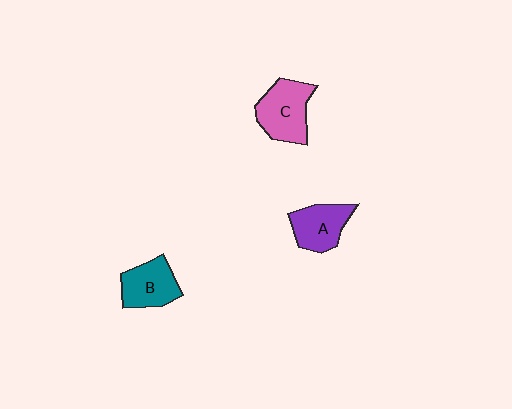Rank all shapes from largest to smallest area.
From largest to smallest: C (pink), B (teal), A (purple).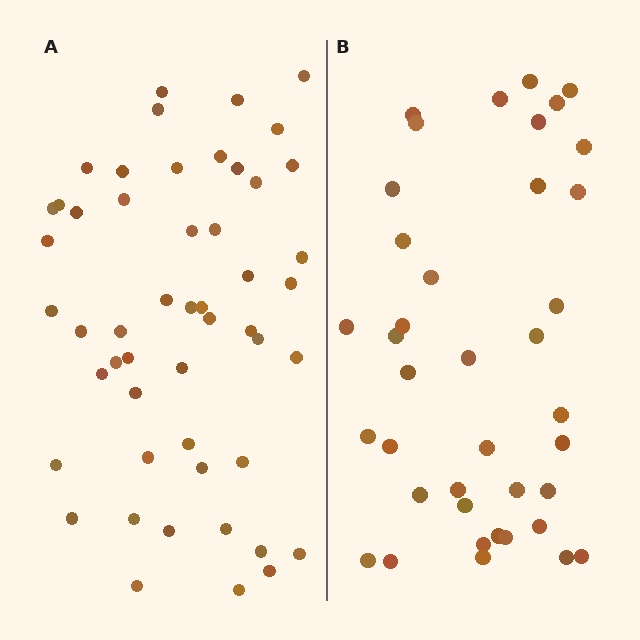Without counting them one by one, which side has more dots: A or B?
Region A (the left region) has more dots.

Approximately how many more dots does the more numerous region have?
Region A has roughly 12 or so more dots than region B.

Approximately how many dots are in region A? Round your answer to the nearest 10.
About 50 dots. (The exact count is 51, which rounds to 50.)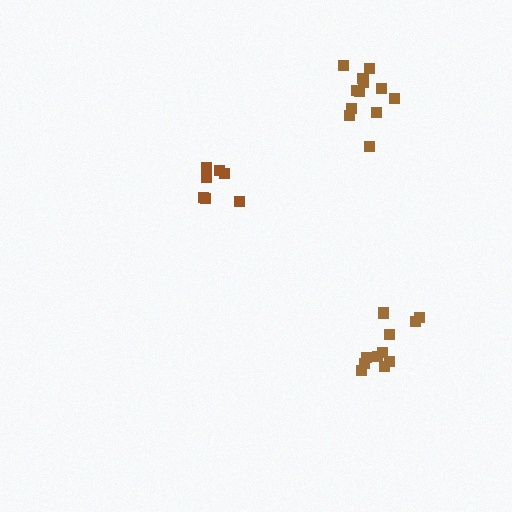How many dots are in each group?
Group 1: 12 dots, Group 2: 7 dots, Group 3: 11 dots (30 total).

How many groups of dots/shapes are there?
There are 3 groups.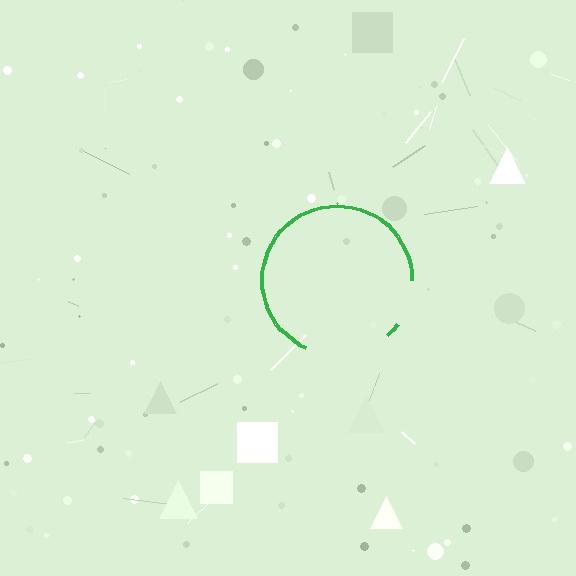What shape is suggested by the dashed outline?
The dashed outline suggests a circle.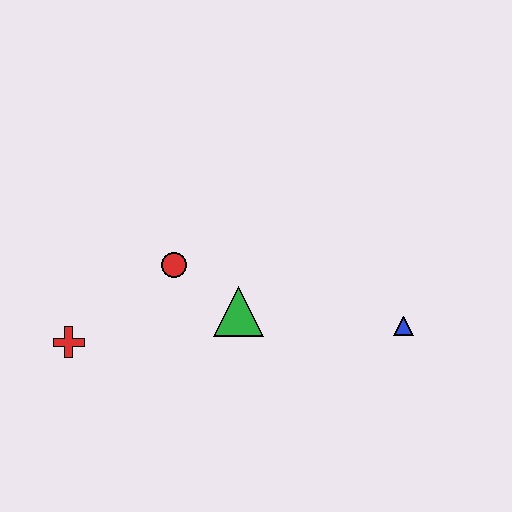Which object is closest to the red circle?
The green triangle is closest to the red circle.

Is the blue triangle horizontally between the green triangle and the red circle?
No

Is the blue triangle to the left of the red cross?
No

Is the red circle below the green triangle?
No